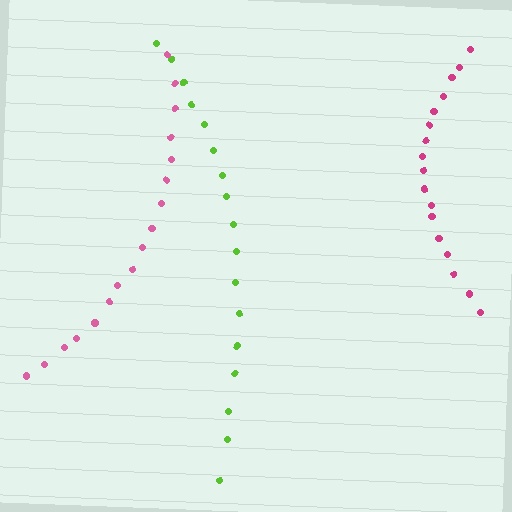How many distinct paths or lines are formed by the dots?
There are 3 distinct paths.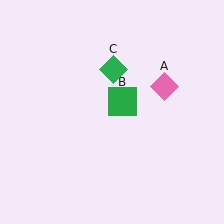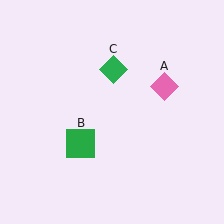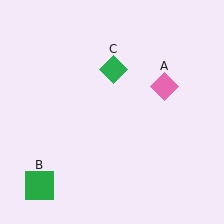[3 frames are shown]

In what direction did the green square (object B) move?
The green square (object B) moved down and to the left.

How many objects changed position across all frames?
1 object changed position: green square (object B).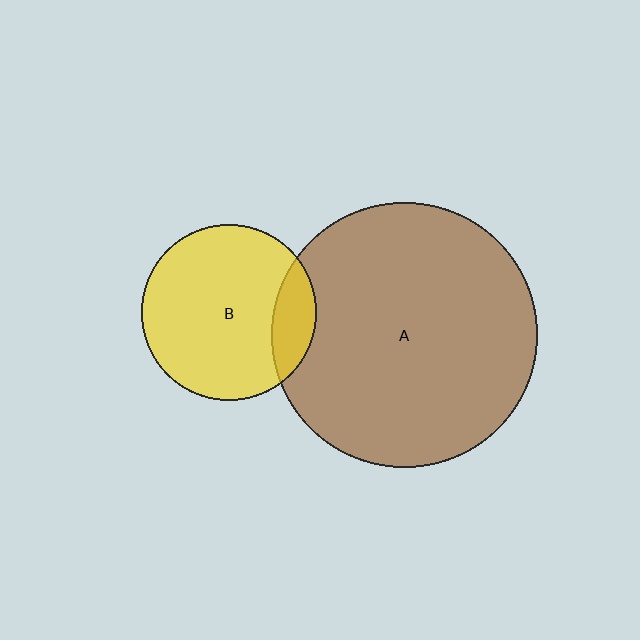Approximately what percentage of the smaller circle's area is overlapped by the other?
Approximately 15%.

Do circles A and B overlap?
Yes.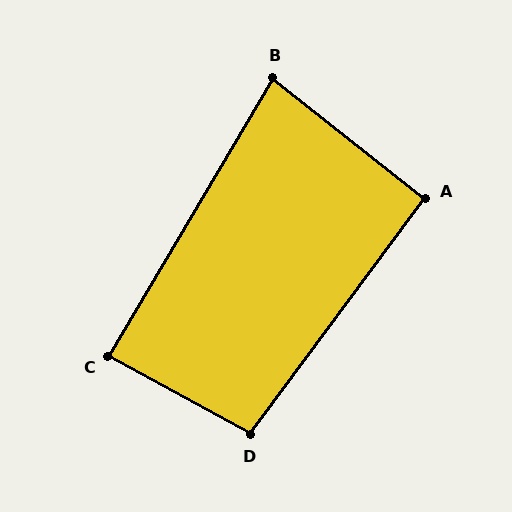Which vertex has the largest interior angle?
D, at approximately 98 degrees.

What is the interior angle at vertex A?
Approximately 92 degrees (approximately right).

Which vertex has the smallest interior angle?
B, at approximately 82 degrees.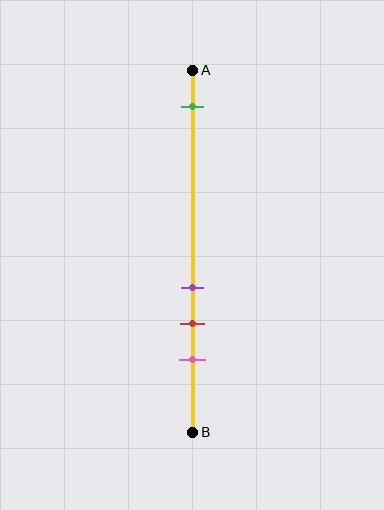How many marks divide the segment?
There are 4 marks dividing the segment.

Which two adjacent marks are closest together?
The purple and red marks are the closest adjacent pair.